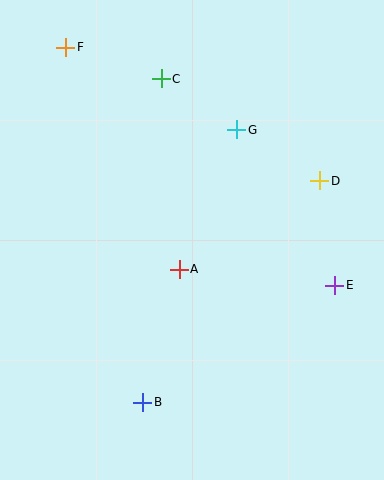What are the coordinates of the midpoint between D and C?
The midpoint between D and C is at (241, 130).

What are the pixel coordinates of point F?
Point F is at (66, 47).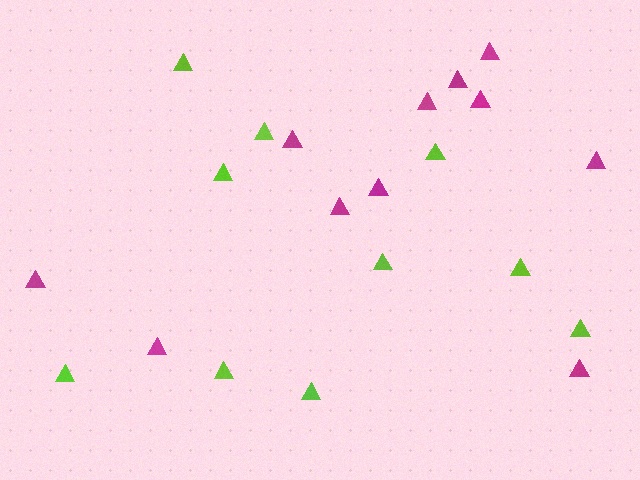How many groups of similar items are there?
There are 2 groups: one group of lime triangles (10) and one group of magenta triangles (11).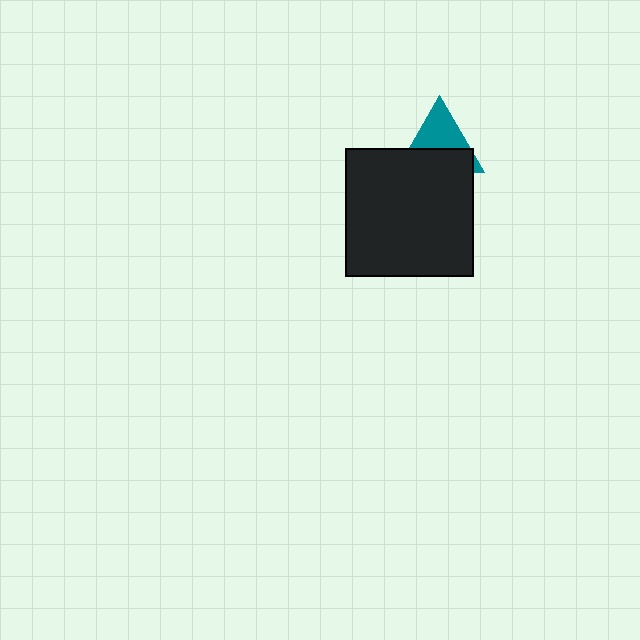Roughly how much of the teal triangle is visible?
About half of it is visible (roughly 48%).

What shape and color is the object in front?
The object in front is a black square.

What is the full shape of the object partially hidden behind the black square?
The partially hidden object is a teal triangle.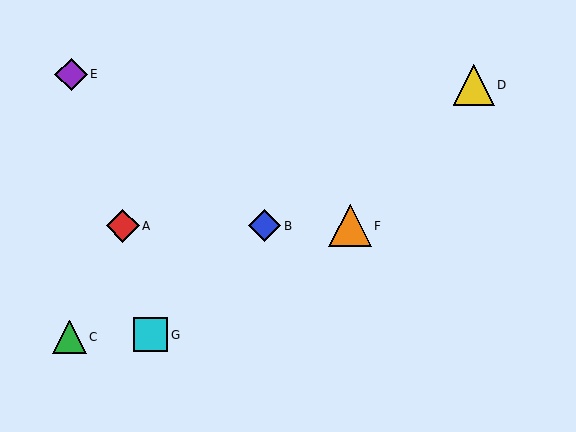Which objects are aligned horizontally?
Objects A, B, F are aligned horizontally.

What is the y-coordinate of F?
Object F is at y≈226.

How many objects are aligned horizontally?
3 objects (A, B, F) are aligned horizontally.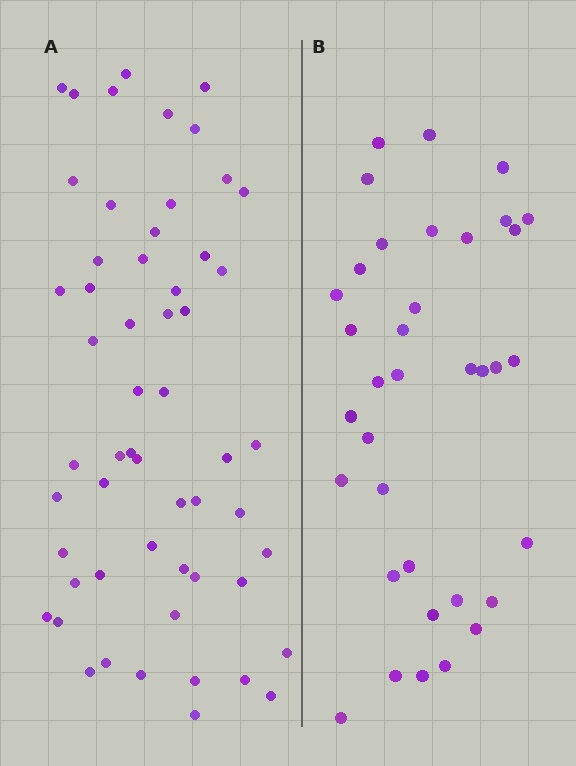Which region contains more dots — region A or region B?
Region A (the left region) has more dots.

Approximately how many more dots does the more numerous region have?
Region A has approximately 20 more dots than region B.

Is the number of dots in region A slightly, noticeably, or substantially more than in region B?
Region A has substantially more. The ratio is roughly 1.6 to 1.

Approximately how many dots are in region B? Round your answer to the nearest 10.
About 40 dots. (The exact count is 36, which rounds to 40.)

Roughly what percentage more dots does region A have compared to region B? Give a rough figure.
About 55% more.